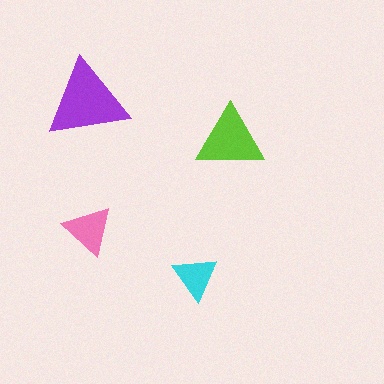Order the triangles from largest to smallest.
the purple one, the lime one, the pink one, the cyan one.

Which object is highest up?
The purple triangle is topmost.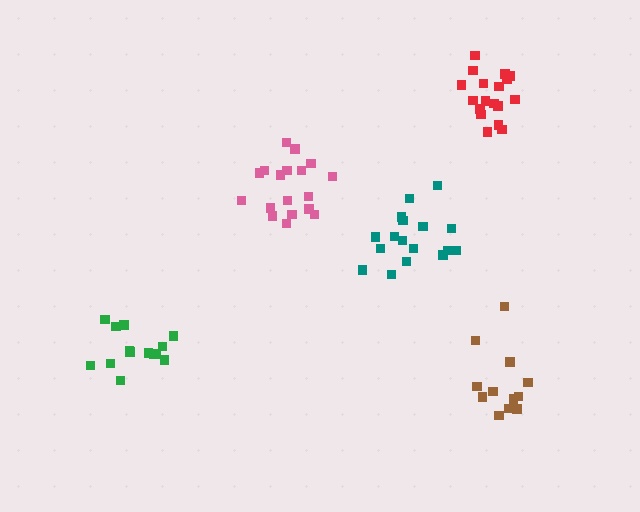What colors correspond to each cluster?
The clusters are colored: pink, green, red, brown, teal.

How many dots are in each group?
Group 1: 18 dots, Group 2: 15 dots, Group 3: 18 dots, Group 4: 12 dots, Group 5: 17 dots (80 total).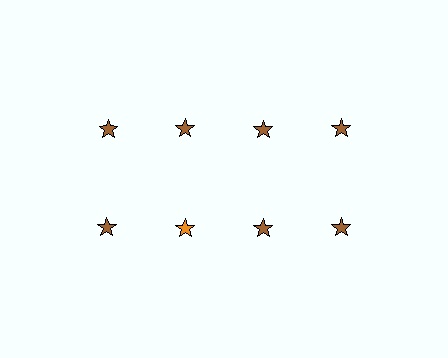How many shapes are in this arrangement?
There are 8 shapes arranged in a grid pattern.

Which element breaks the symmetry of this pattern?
The orange star in the second row, second from left column breaks the symmetry. All other shapes are brown stars.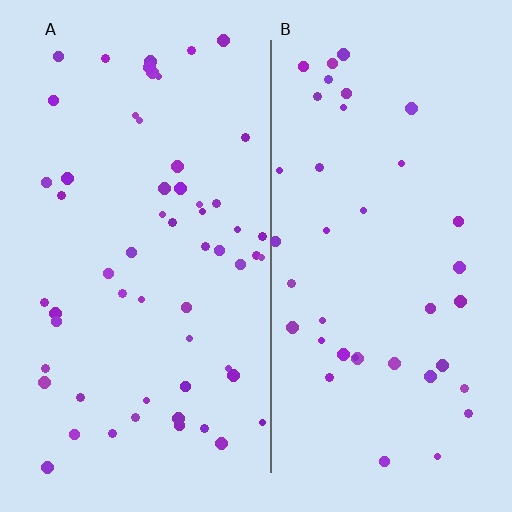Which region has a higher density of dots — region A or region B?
A (the left).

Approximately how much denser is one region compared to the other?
Approximately 1.5× — region A over region B.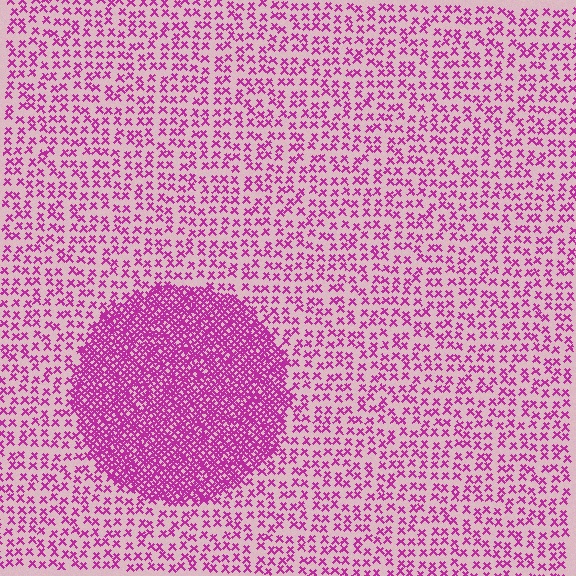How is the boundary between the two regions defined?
The boundary is defined by a change in element density (approximately 3.0x ratio). All elements are the same color, size, and shape.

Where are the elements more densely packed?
The elements are more densely packed inside the circle boundary.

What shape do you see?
I see a circle.